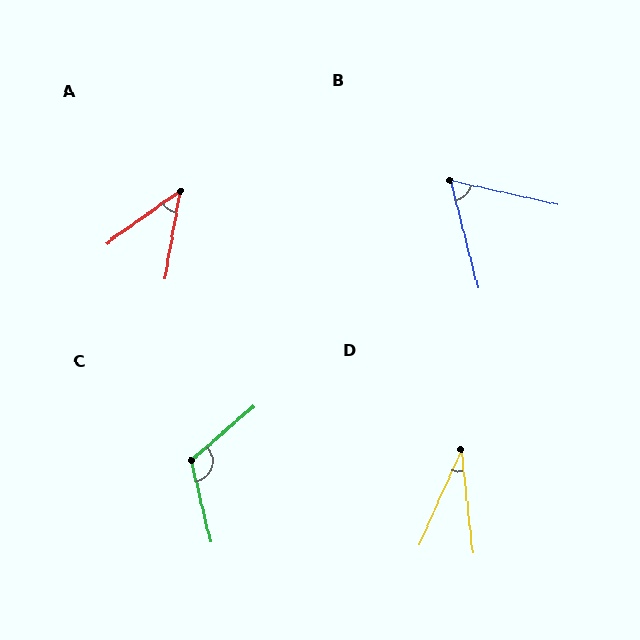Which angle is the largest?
C, at approximately 117 degrees.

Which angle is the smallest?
D, at approximately 30 degrees.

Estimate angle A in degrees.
Approximately 45 degrees.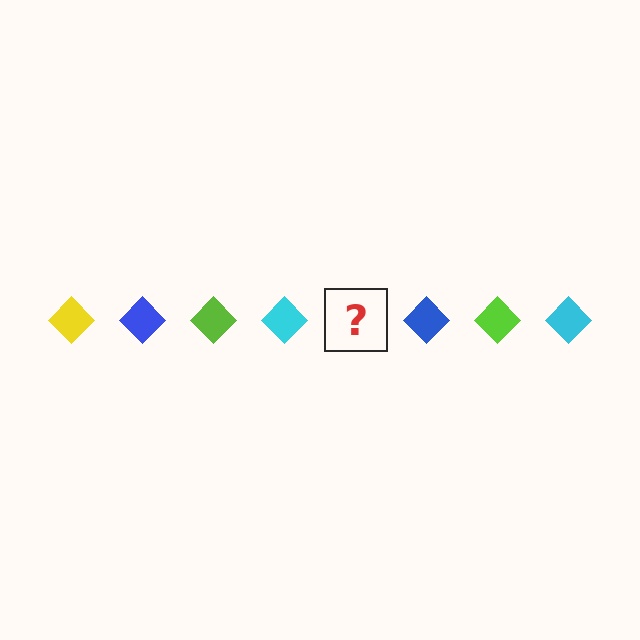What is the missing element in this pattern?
The missing element is a yellow diamond.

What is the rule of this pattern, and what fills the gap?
The rule is that the pattern cycles through yellow, blue, lime, cyan diamonds. The gap should be filled with a yellow diamond.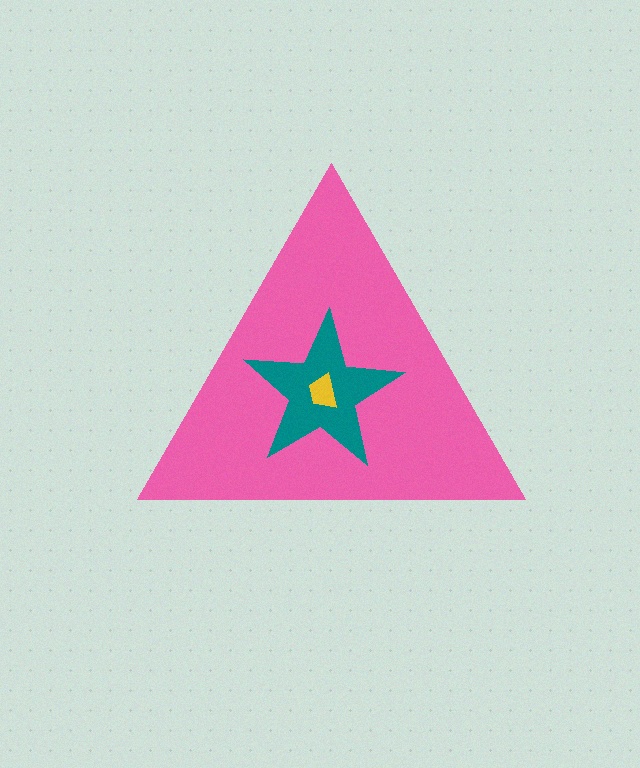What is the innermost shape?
The yellow trapezoid.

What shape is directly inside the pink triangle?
The teal star.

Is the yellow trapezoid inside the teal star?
Yes.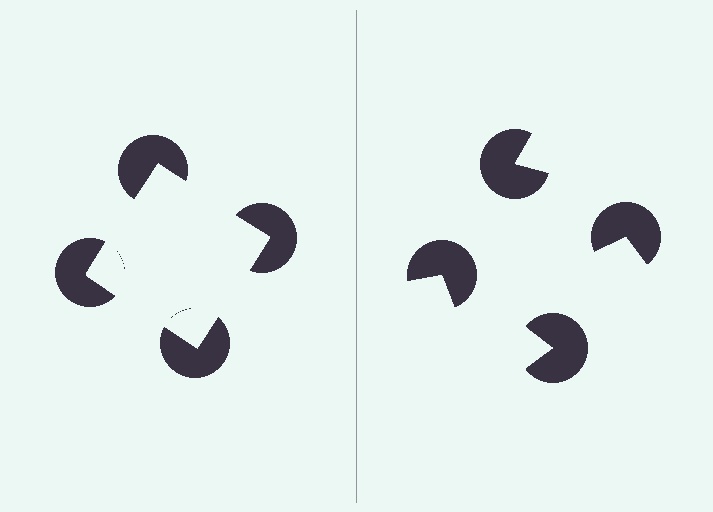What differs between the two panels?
The pac-man discs are positioned identically on both sides; only the wedge orientations differ. On the left they align to a square; on the right they are misaligned.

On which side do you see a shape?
An illusory square appears on the left side. On the right side the wedge cuts are rotated, so no coherent shape forms.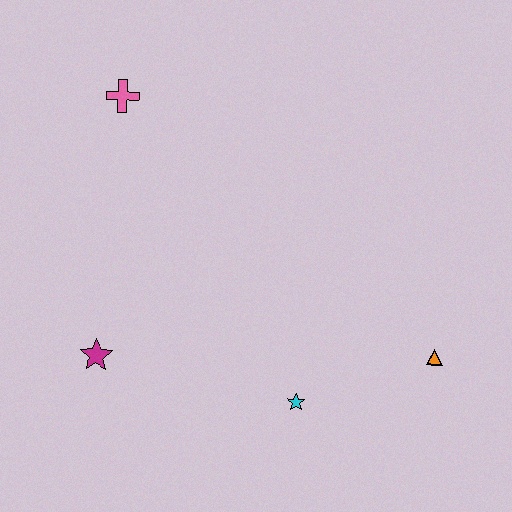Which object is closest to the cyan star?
The orange triangle is closest to the cyan star.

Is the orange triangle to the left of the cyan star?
No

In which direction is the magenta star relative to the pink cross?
The magenta star is below the pink cross.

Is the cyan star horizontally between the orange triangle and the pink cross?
Yes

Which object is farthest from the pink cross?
The orange triangle is farthest from the pink cross.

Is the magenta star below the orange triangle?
Yes